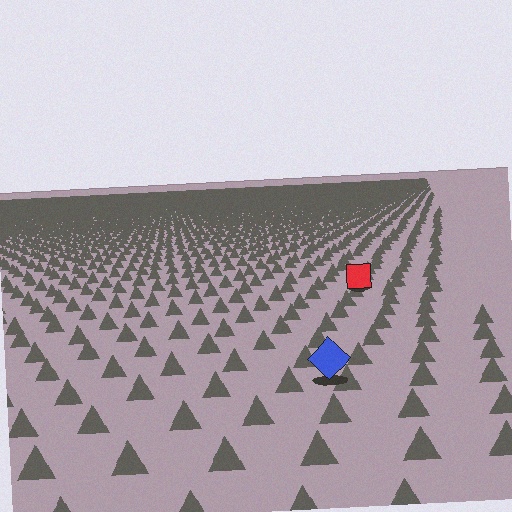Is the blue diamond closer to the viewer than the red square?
Yes. The blue diamond is closer — you can tell from the texture gradient: the ground texture is coarser near it.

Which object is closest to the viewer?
The blue diamond is closest. The texture marks near it are larger and more spread out.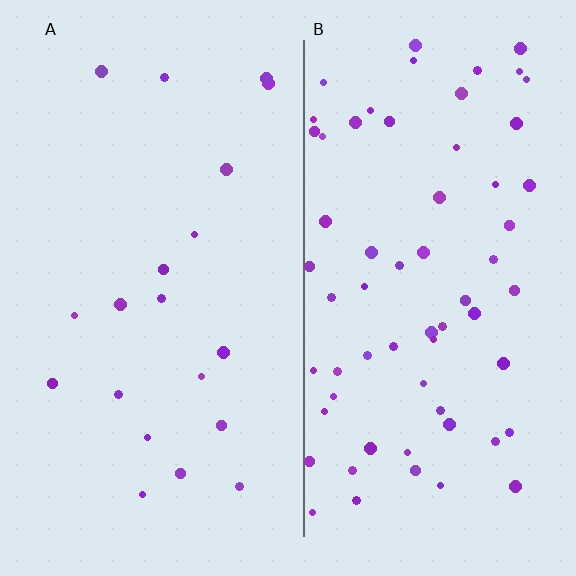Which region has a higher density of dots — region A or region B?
B (the right).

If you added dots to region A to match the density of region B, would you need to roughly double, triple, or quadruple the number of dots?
Approximately triple.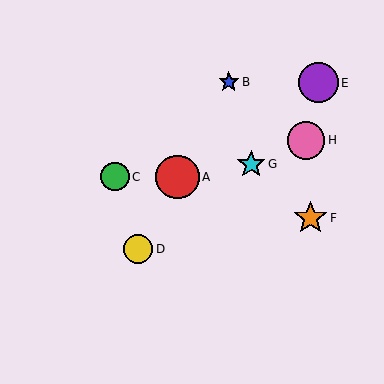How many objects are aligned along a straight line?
3 objects (A, B, D) are aligned along a straight line.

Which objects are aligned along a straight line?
Objects A, B, D are aligned along a straight line.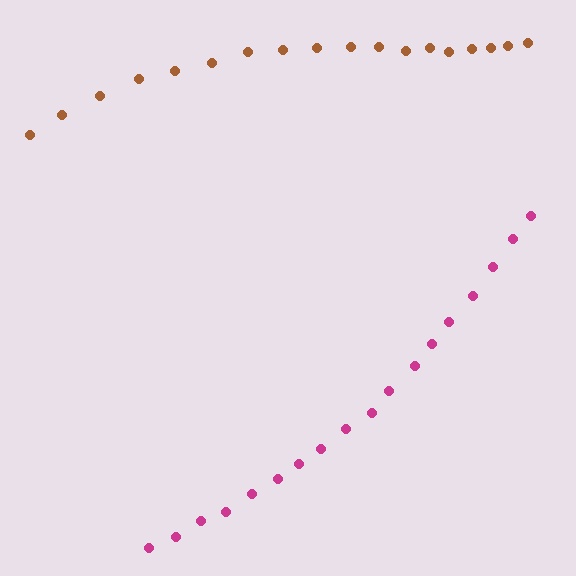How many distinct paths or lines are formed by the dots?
There are 2 distinct paths.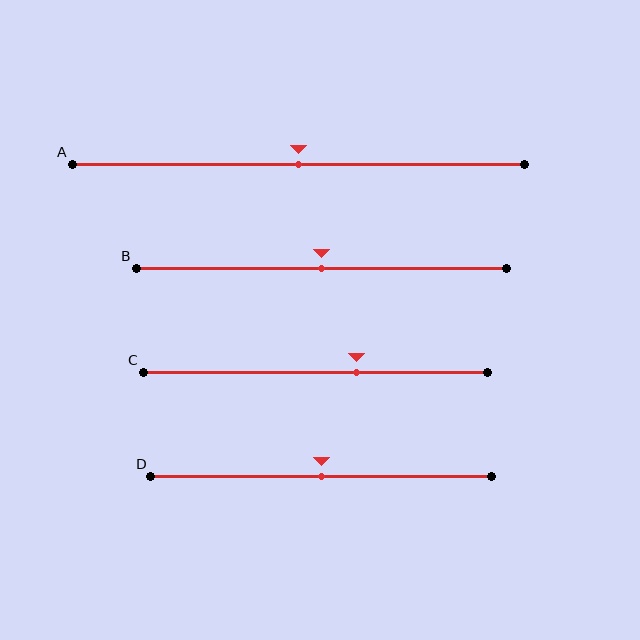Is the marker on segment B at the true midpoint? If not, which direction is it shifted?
Yes, the marker on segment B is at the true midpoint.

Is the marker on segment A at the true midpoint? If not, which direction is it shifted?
Yes, the marker on segment A is at the true midpoint.